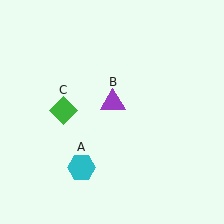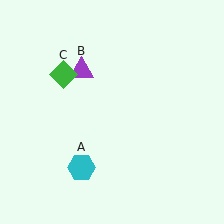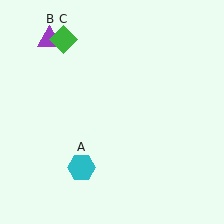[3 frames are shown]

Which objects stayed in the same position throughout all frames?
Cyan hexagon (object A) remained stationary.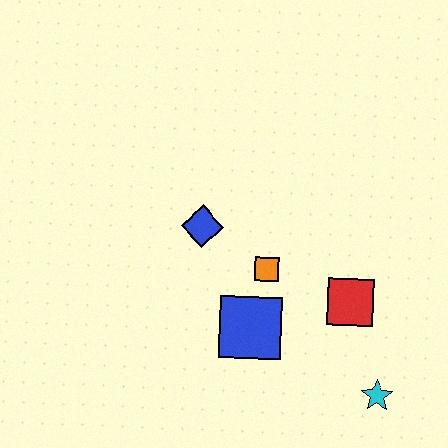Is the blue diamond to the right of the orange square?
No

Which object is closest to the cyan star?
The red square is closest to the cyan star.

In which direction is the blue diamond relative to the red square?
The blue diamond is to the left of the red square.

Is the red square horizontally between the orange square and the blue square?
No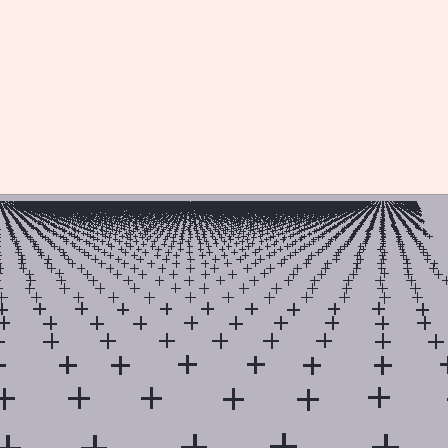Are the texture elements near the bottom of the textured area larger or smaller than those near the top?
Larger. Near the bottom, elements are closer to the viewer and appear at a bigger on-screen size.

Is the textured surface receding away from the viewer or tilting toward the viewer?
The surface is receding away from the viewer. Texture elements get smaller and denser toward the top.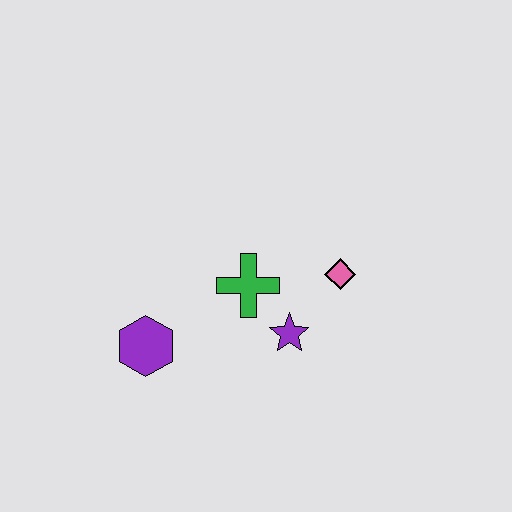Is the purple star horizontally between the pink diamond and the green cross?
Yes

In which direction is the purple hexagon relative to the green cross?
The purple hexagon is to the left of the green cross.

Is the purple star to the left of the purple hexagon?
No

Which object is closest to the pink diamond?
The purple star is closest to the pink diamond.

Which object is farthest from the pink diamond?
The purple hexagon is farthest from the pink diamond.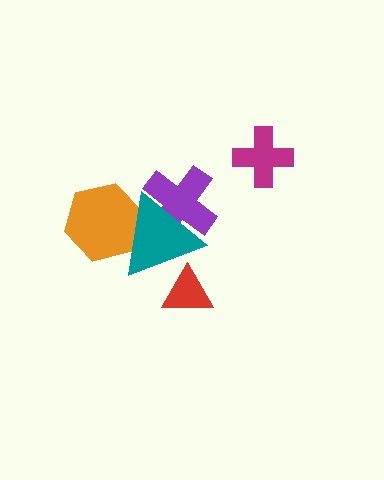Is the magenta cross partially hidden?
No, no other shape covers it.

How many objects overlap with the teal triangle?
3 objects overlap with the teal triangle.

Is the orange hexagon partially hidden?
Yes, it is partially covered by another shape.